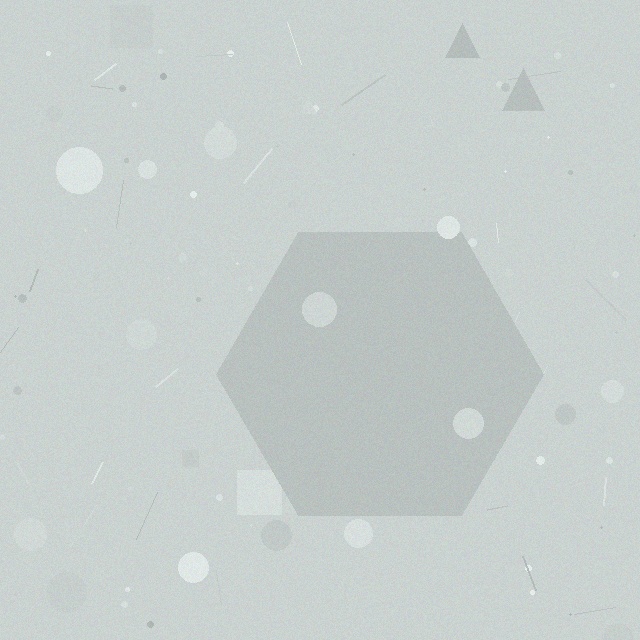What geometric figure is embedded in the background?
A hexagon is embedded in the background.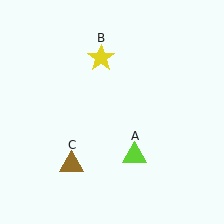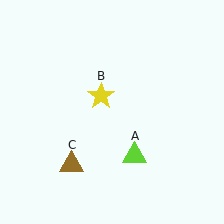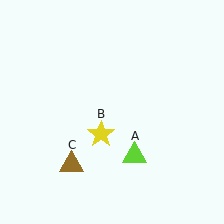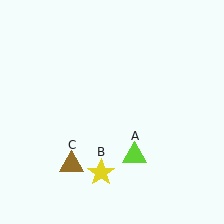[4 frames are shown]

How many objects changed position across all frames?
1 object changed position: yellow star (object B).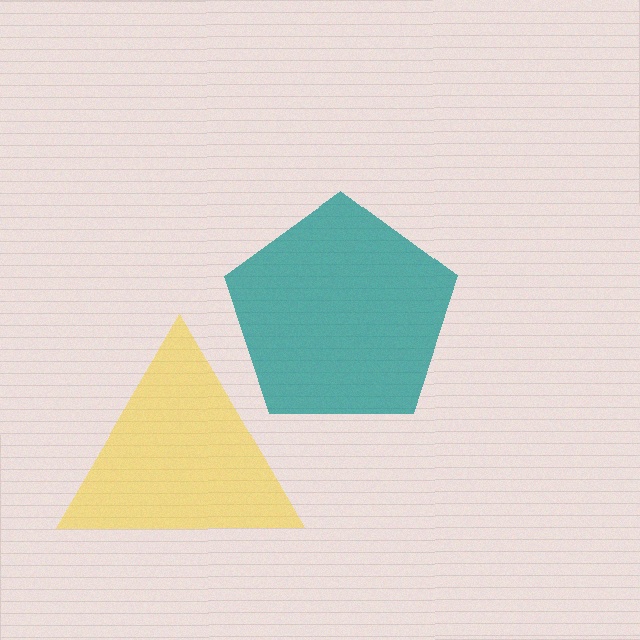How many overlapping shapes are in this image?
There are 2 overlapping shapes in the image.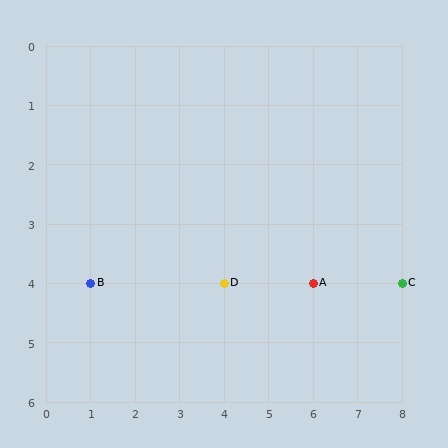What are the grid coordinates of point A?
Point A is at grid coordinates (6, 4).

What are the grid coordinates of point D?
Point D is at grid coordinates (4, 4).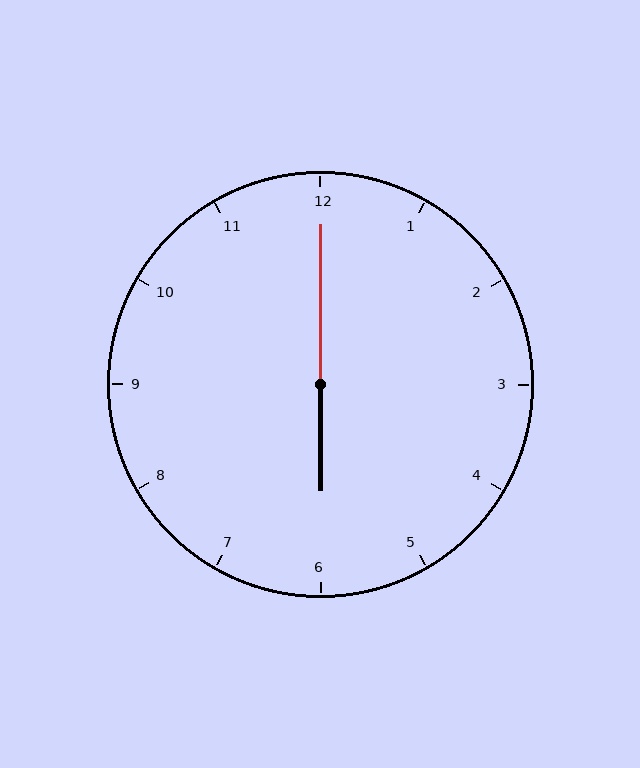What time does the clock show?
6:00.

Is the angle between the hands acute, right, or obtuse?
It is obtuse.